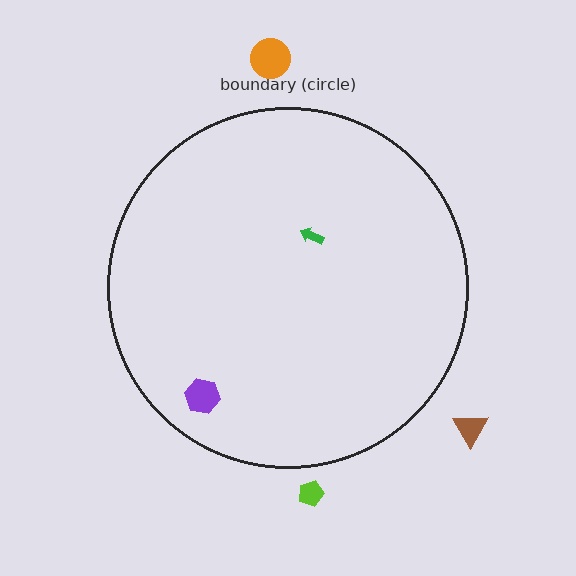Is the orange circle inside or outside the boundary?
Outside.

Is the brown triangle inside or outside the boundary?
Outside.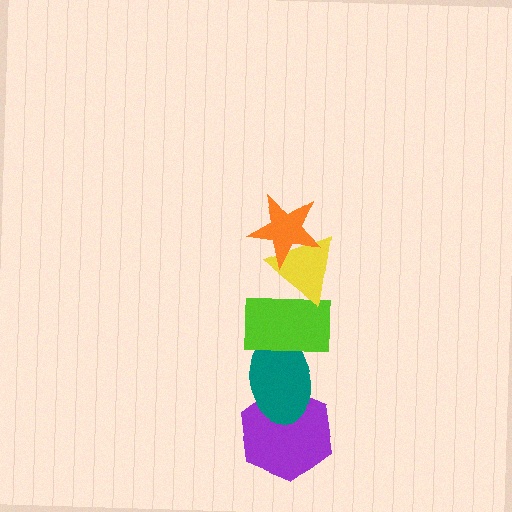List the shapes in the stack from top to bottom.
From top to bottom: the orange star, the yellow triangle, the lime rectangle, the teal ellipse, the purple hexagon.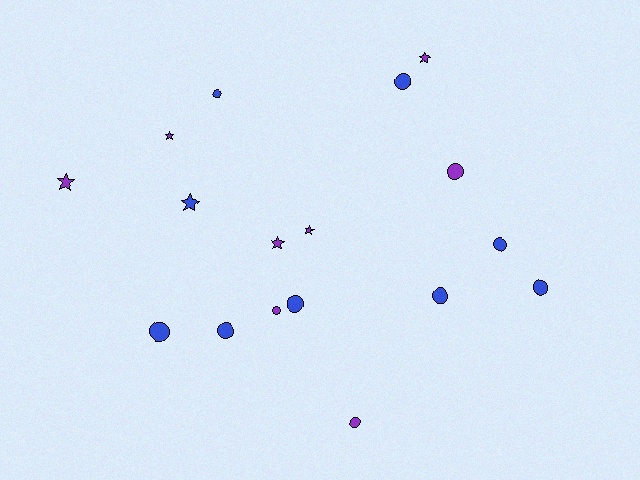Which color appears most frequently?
Blue, with 9 objects.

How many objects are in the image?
There are 17 objects.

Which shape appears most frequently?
Circle, with 11 objects.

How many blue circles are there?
There are 8 blue circles.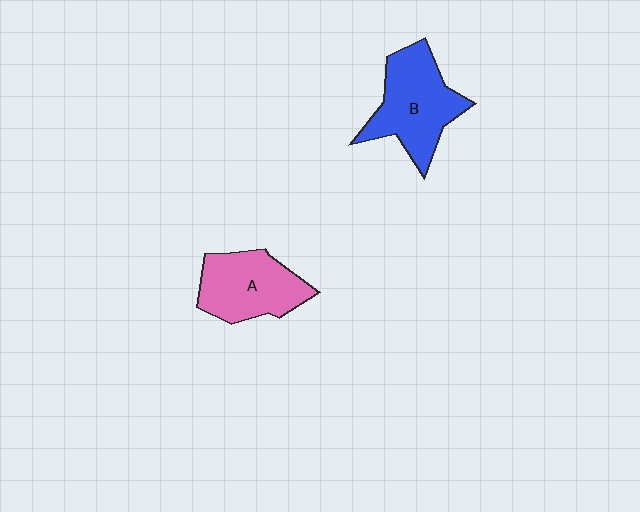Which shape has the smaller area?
Shape A (pink).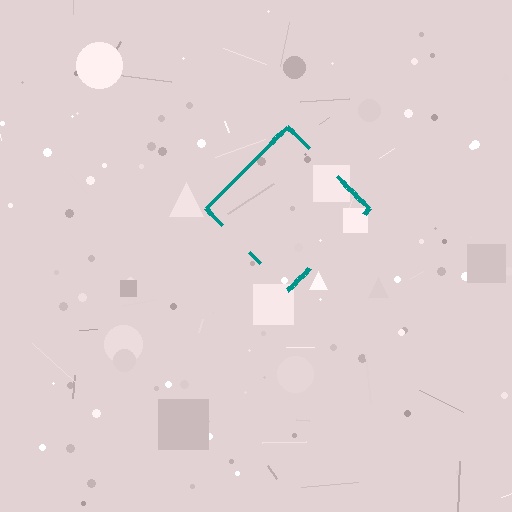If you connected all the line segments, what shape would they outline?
They would outline a diamond.